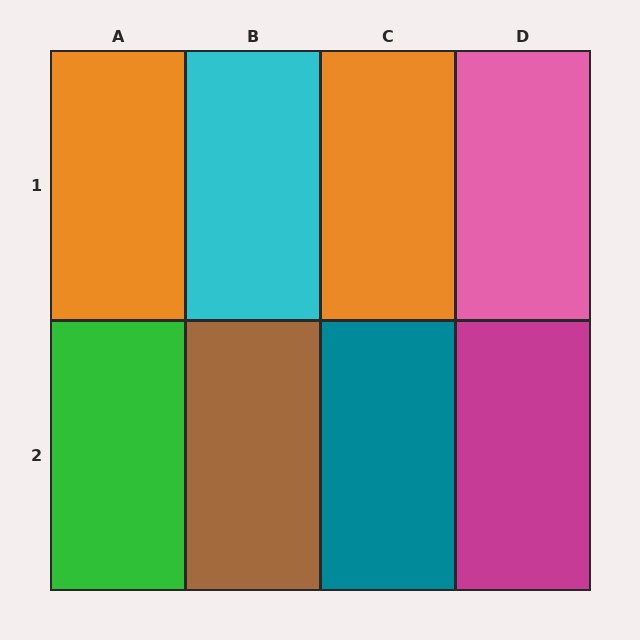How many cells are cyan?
1 cell is cyan.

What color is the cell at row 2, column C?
Teal.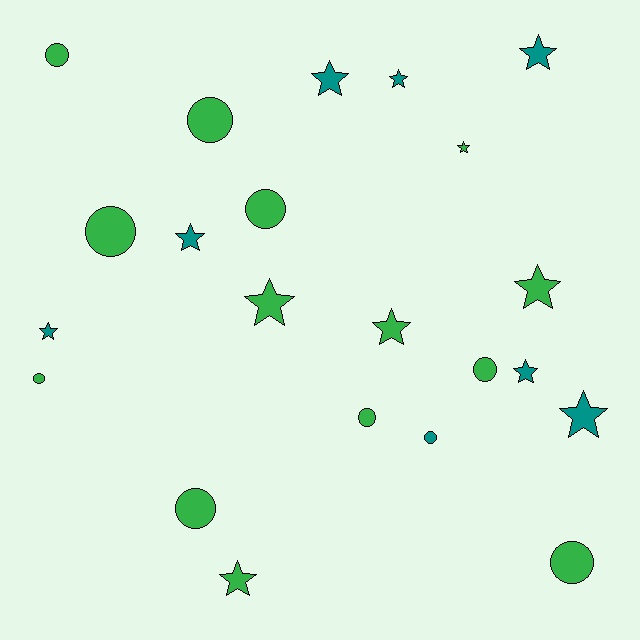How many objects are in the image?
There are 22 objects.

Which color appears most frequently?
Green, with 14 objects.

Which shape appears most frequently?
Star, with 12 objects.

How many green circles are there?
There are 9 green circles.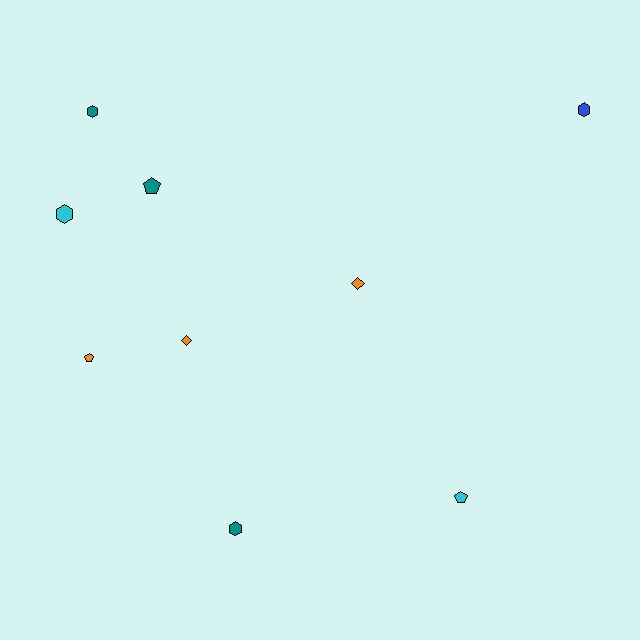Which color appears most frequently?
Orange, with 3 objects.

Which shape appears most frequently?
Hexagon, with 4 objects.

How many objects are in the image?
There are 9 objects.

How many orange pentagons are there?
There is 1 orange pentagon.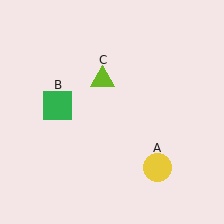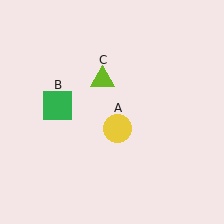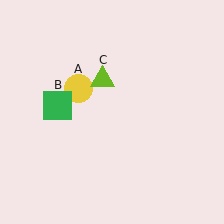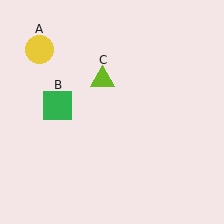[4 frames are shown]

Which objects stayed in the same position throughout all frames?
Green square (object B) and lime triangle (object C) remained stationary.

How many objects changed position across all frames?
1 object changed position: yellow circle (object A).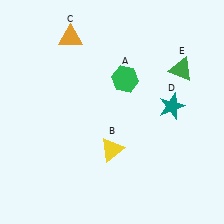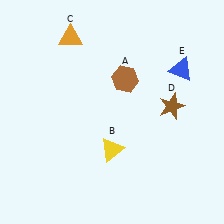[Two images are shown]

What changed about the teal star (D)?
In Image 1, D is teal. In Image 2, it changed to brown.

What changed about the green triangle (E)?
In Image 1, E is green. In Image 2, it changed to blue.